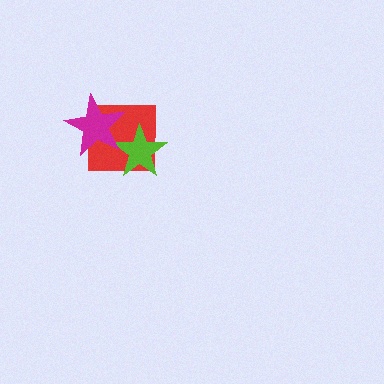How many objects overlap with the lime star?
2 objects overlap with the lime star.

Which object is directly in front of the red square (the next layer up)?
The lime star is directly in front of the red square.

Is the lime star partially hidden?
Yes, it is partially covered by another shape.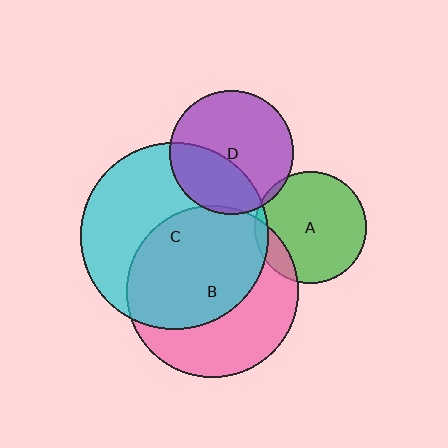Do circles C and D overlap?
Yes.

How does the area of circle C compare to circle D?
Approximately 2.3 times.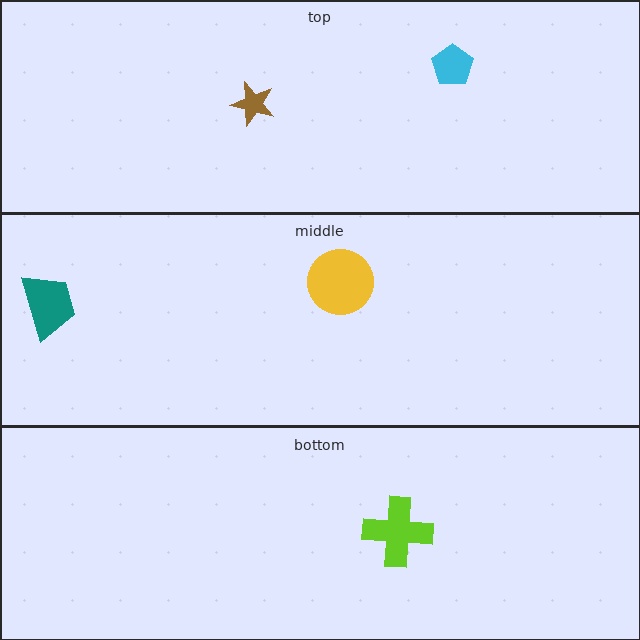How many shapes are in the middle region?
2.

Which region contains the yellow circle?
The middle region.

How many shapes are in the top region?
2.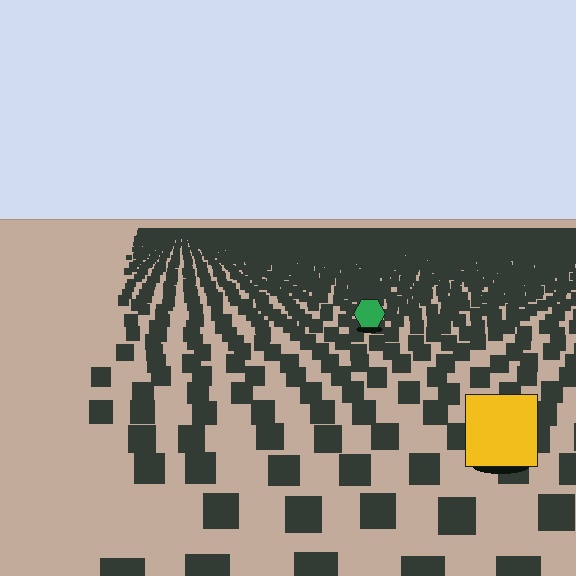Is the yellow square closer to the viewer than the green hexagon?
Yes. The yellow square is closer — you can tell from the texture gradient: the ground texture is coarser near it.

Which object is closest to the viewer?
The yellow square is closest. The texture marks near it are larger and more spread out.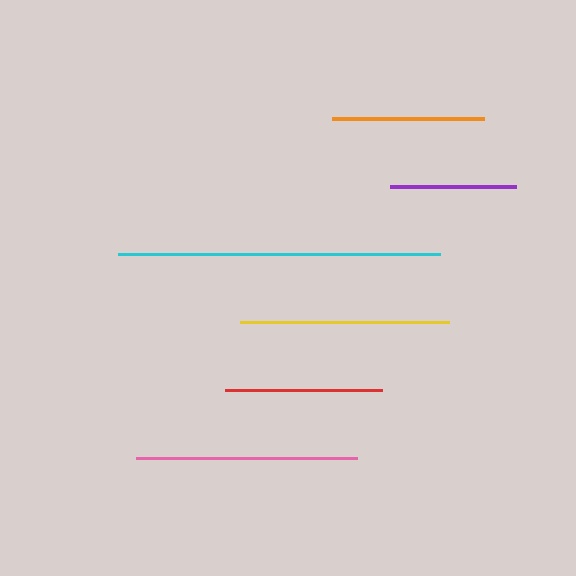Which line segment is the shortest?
The purple line is the shortest at approximately 126 pixels.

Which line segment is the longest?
The cyan line is the longest at approximately 322 pixels.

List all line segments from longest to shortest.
From longest to shortest: cyan, pink, yellow, red, orange, purple.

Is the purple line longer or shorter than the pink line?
The pink line is longer than the purple line.